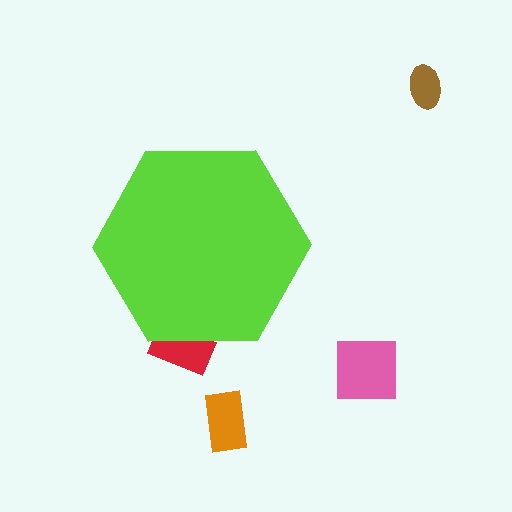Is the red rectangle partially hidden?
Yes, the red rectangle is partially hidden behind the lime hexagon.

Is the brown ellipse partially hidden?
No, the brown ellipse is fully visible.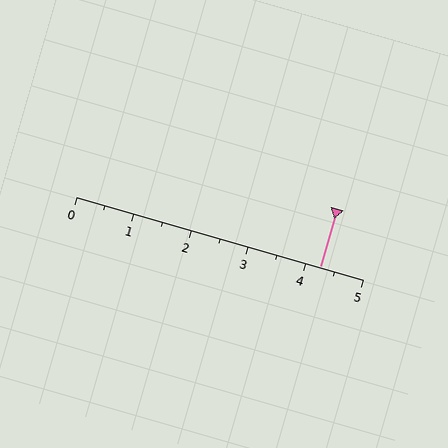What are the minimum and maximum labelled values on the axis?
The axis runs from 0 to 5.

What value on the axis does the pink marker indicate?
The marker indicates approximately 4.2.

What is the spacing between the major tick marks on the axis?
The major ticks are spaced 1 apart.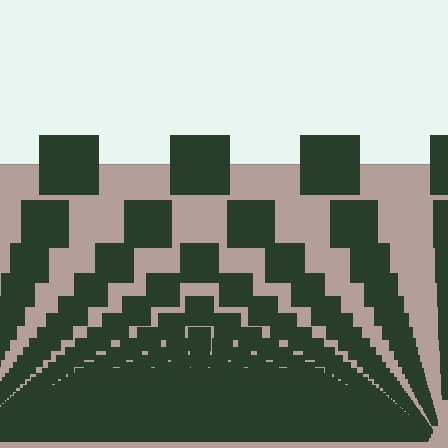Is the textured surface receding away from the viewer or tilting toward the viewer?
The surface appears to tilt toward the viewer. Texture elements get larger and sparser toward the top.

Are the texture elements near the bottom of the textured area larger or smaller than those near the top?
Smaller. The gradient is inverted — elements near the bottom are smaller and denser.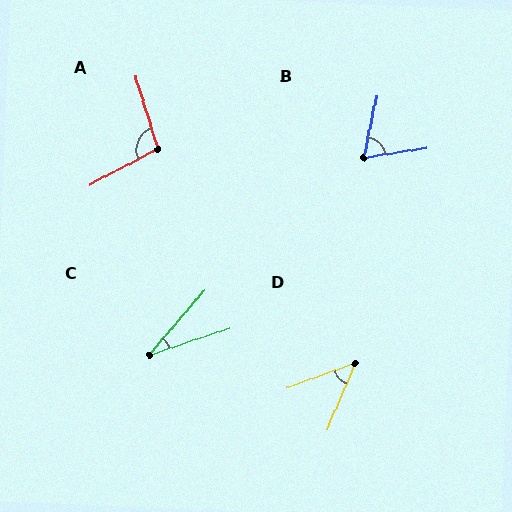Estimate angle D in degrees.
Approximately 46 degrees.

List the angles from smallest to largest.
C (30°), D (46°), B (69°), A (101°).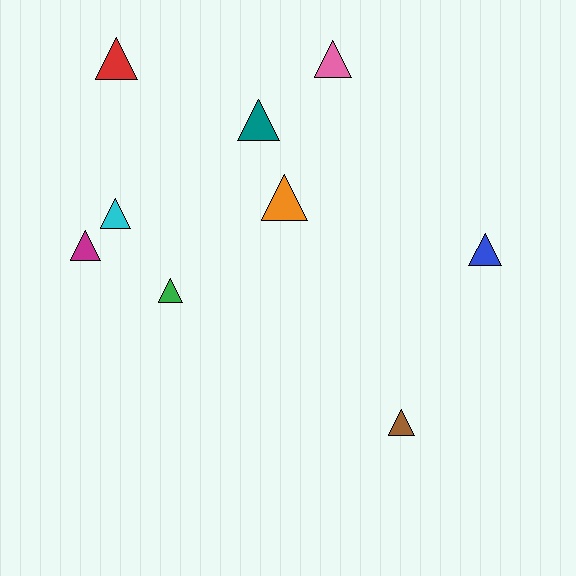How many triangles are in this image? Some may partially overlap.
There are 9 triangles.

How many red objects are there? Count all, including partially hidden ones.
There is 1 red object.